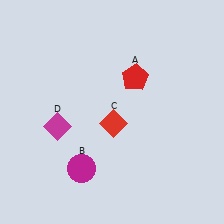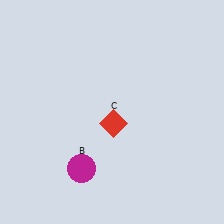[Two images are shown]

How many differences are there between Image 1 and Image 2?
There are 2 differences between the two images.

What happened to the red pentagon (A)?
The red pentagon (A) was removed in Image 2. It was in the top-right area of Image 1.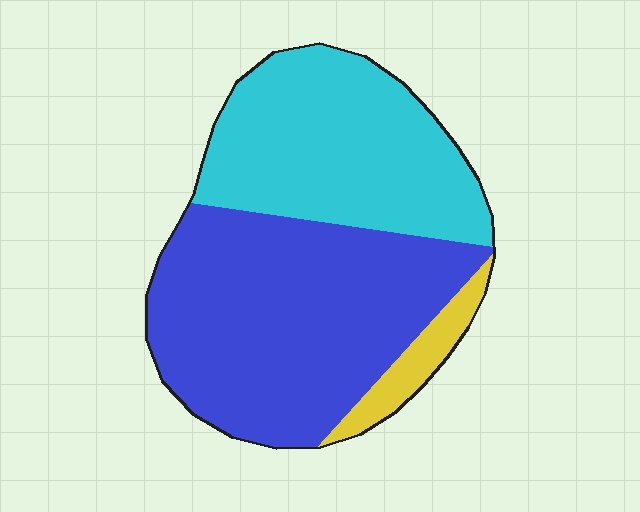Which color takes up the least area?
Yellow, at roughly 5%.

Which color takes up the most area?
Blue, at roughly 55%.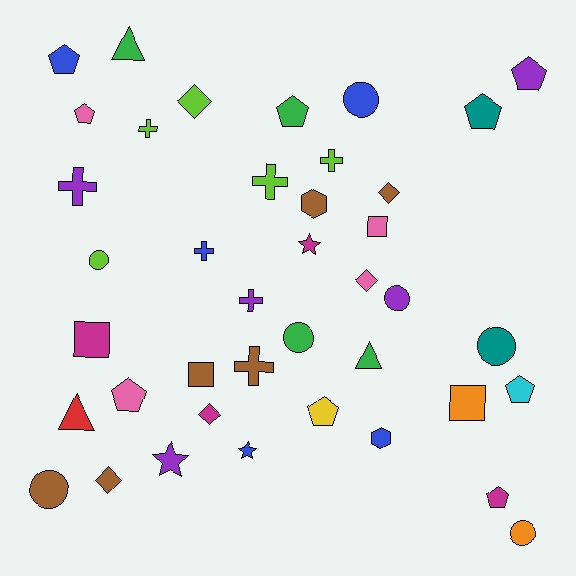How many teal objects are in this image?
There are 2 teal objects.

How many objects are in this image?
There are 40 objects.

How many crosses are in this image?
There are 7 crosses.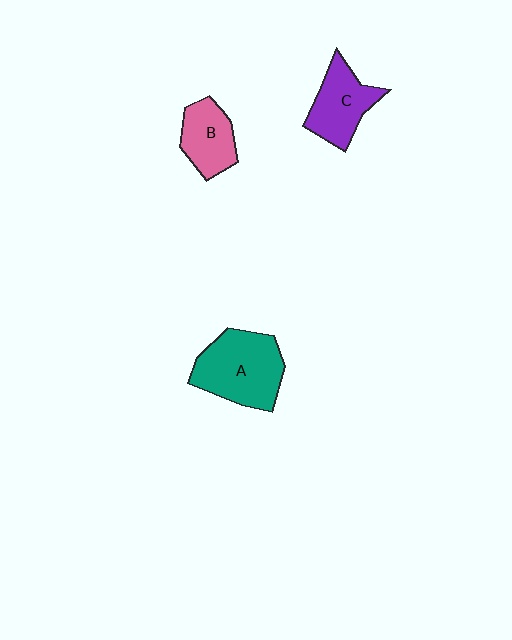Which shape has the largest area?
Shape A (teal).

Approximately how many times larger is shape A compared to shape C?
Approximately 1.4 times.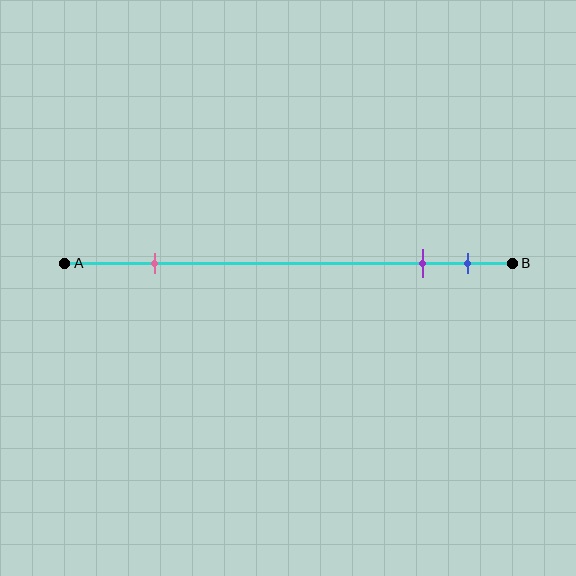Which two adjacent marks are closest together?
The purple and blue marks are the closest adjacent pair.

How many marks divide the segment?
There are 3 marks dividing the segment.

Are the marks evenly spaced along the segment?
No, the marks are not evenly spaced.